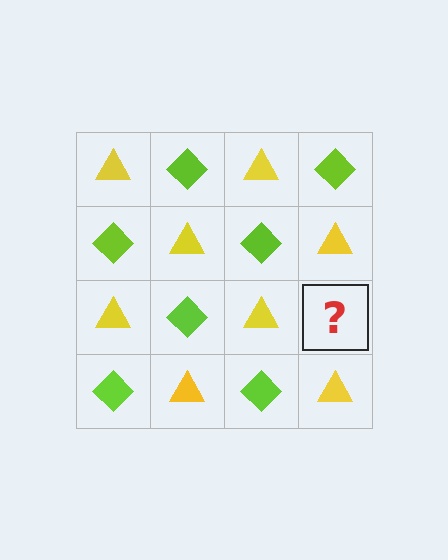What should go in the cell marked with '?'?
The missing cell should contain a lime diamond.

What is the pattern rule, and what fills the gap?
The rule is that it alternates yellow triangle and lime diamond in a checkerboard pattern. The gap should be filled with a lime diamond.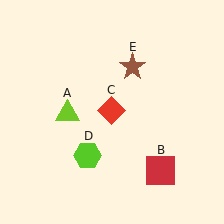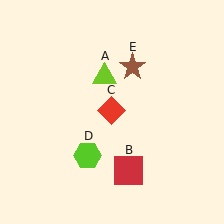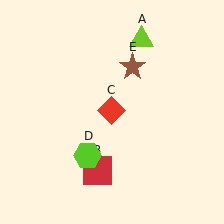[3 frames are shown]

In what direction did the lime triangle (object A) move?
The lime triangle (object A) moved up and to the right.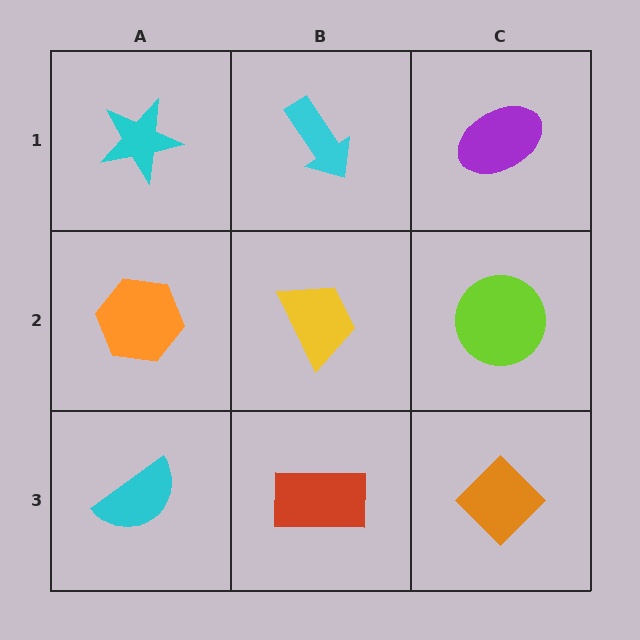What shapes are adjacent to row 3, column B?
A yellow trapezoid (row 2, column B), a cyan semicircle (row 3, column A), an orange diamond (row 3, column C).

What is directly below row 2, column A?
A cyan semicircle.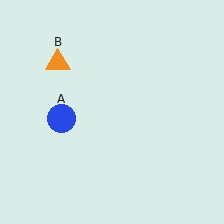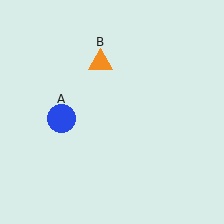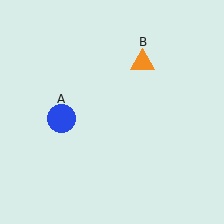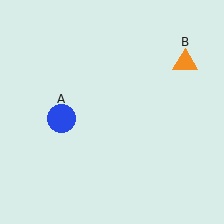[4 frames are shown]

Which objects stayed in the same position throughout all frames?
Blue circle (object A) remained stationary.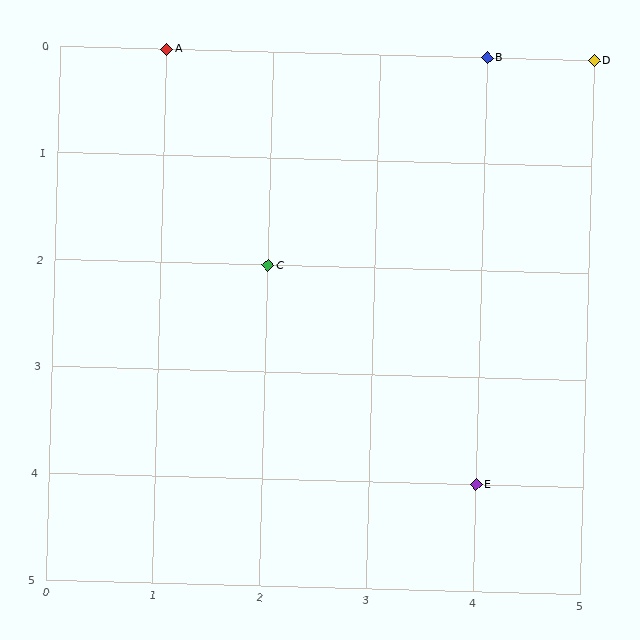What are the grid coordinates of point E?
Point E is at grid coordinates (4, 4).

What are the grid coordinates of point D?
Point D is at grid coordinates (5, 0).